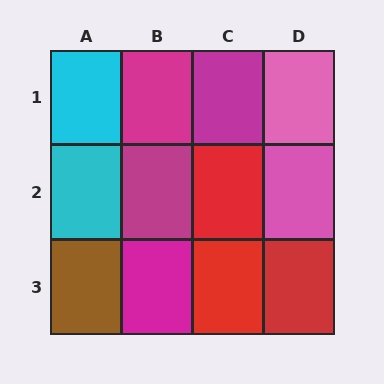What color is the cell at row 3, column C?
Red.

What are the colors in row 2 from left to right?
Cyan, magenta, red, pink.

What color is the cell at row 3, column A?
Brown.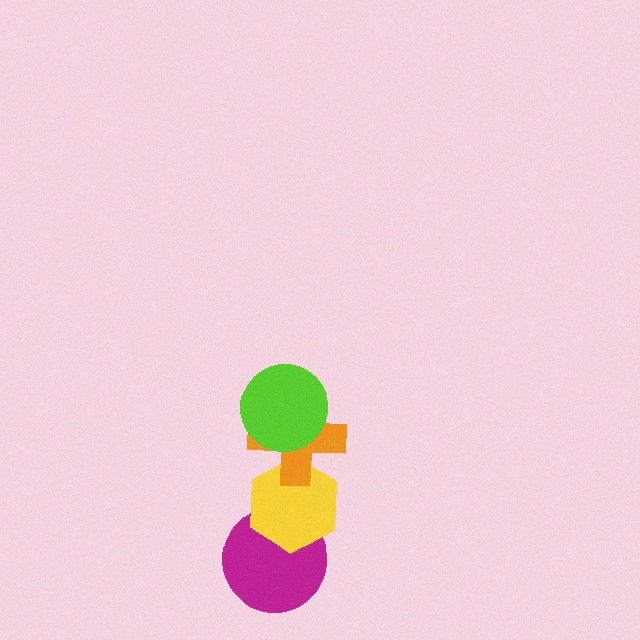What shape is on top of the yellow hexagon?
The orange cross is on top of the yellow hexagon.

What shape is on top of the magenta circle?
The yellow hexagon is on top of the magenta circle.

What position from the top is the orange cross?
The orange cross is 2nd from the top.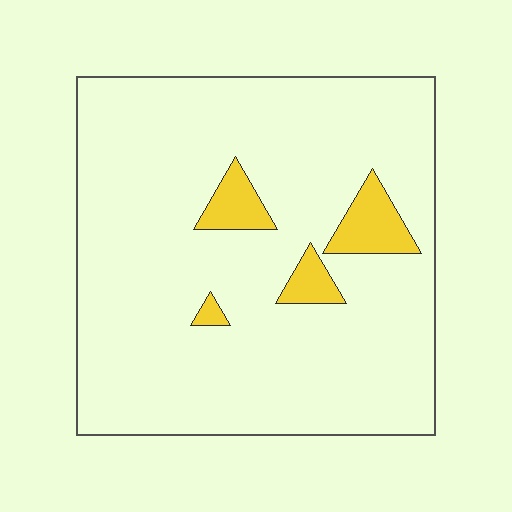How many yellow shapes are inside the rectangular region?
4.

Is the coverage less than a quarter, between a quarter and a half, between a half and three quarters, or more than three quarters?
Less than a quarter.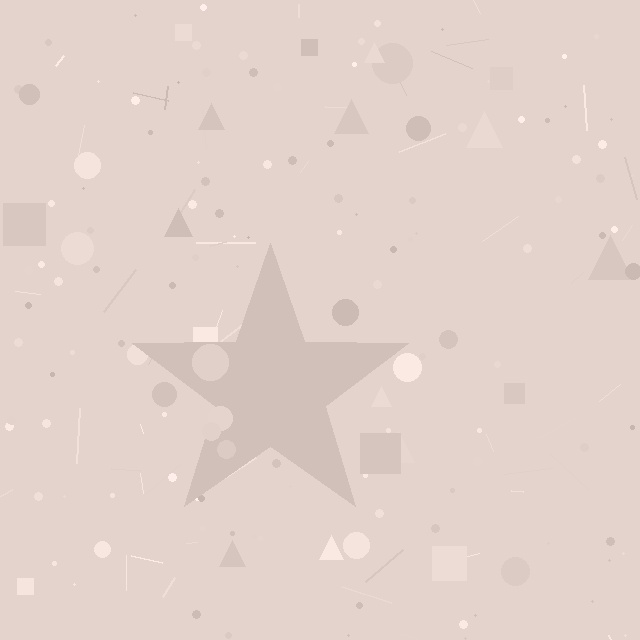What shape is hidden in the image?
A star is hidden in the image.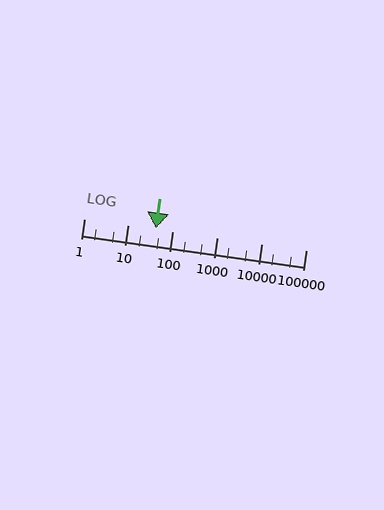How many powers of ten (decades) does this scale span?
The scale spans 5 decades, from 1 to 100000.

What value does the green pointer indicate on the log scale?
The pointer indicates approximately 42.